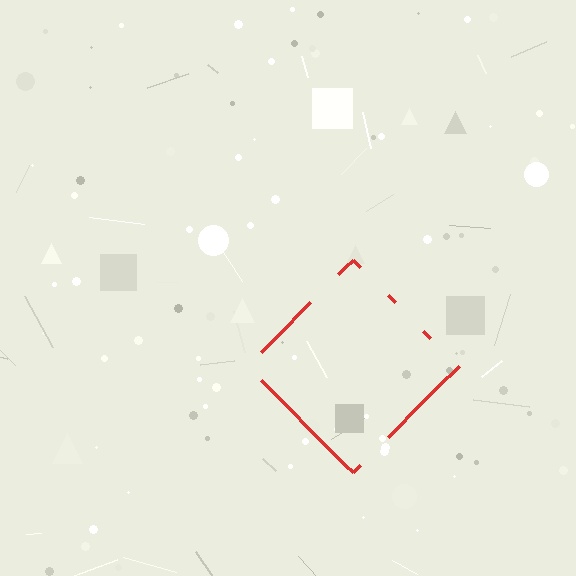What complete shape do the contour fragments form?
The contour fragments form a diamond.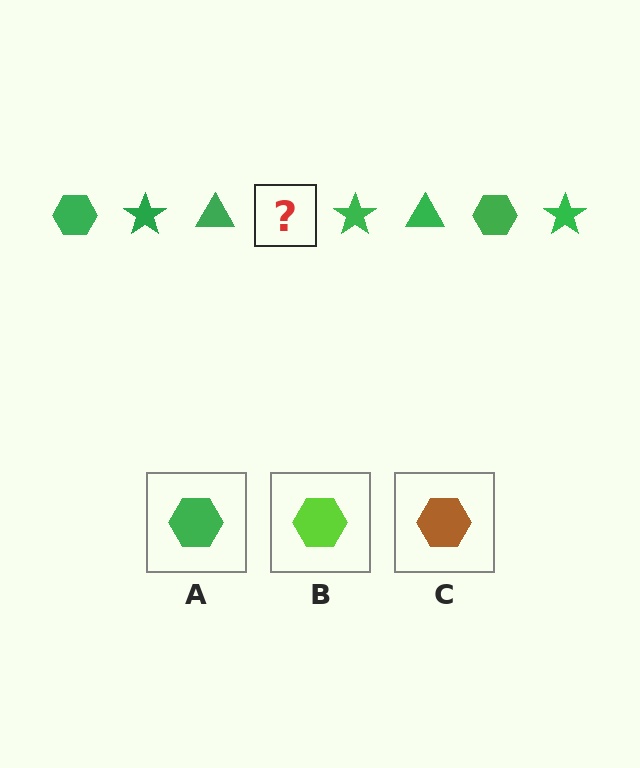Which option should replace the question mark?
Option A.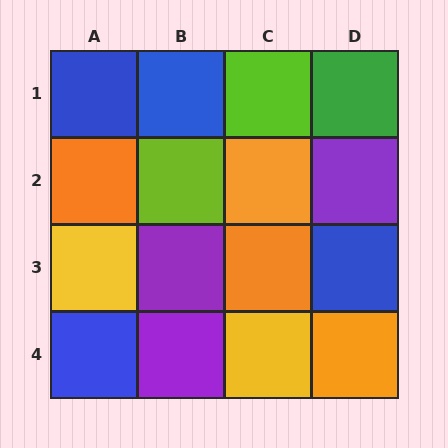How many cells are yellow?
2 cells are yellow.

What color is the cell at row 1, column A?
Blue.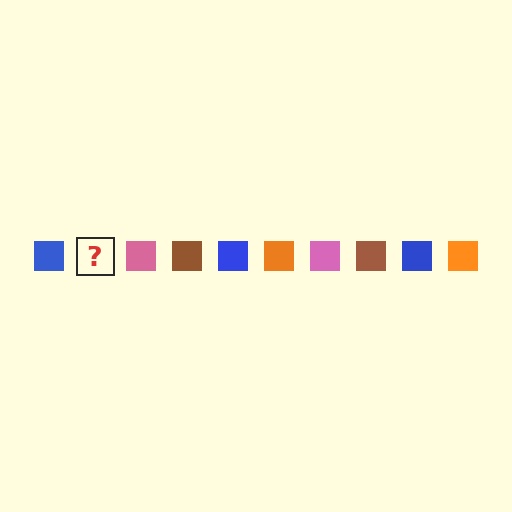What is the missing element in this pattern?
The missing element is an orange square.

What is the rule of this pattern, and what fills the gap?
The rule is that the pattern cycles through blue, orange, pink, brown squares. The gap should be filled with an orange square.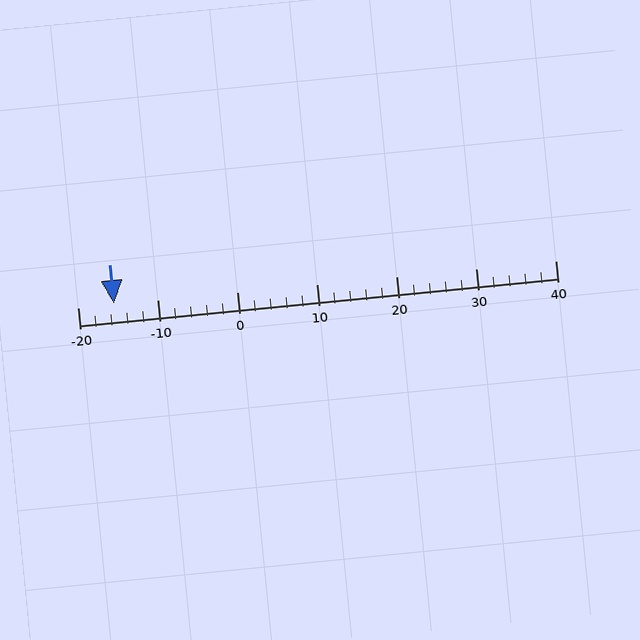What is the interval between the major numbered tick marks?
The major tick marks are spaced 10 units apart.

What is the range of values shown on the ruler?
The ruler shows values from -20 to 40.